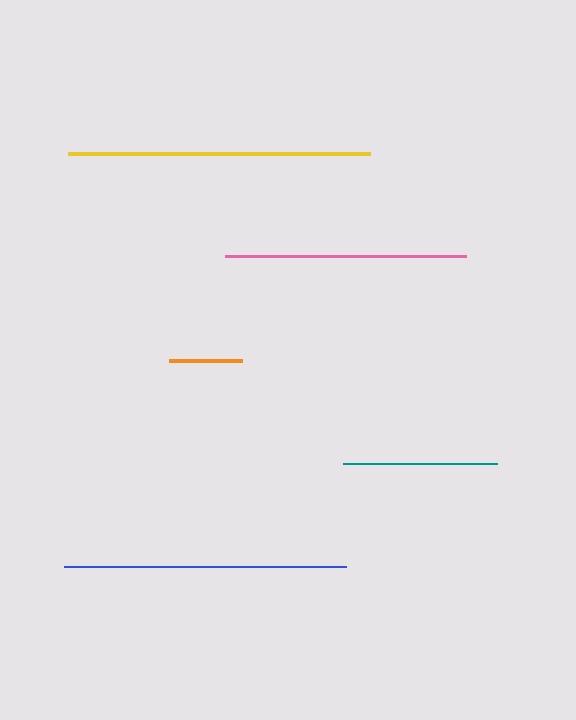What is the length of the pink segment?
The pink segment is approximately 241 pixels long.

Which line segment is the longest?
The yellow line is the longest at approximately 301 pixels.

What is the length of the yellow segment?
The yellow segment is approximately 301 pixels long.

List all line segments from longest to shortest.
From longest to shortest: yellow, blue, pink, teal, orange.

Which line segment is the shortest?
The orange line is the shortest at approximately 72 pixels.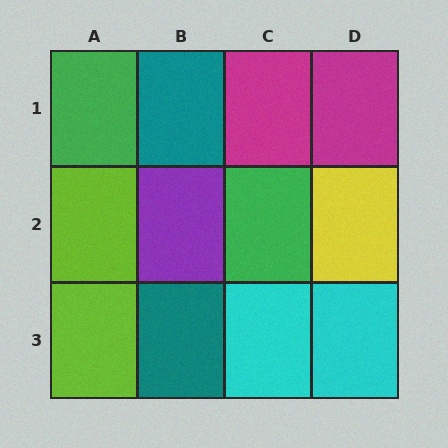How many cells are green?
2 cells are green.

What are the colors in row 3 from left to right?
Lime, teal, cyan, cyan.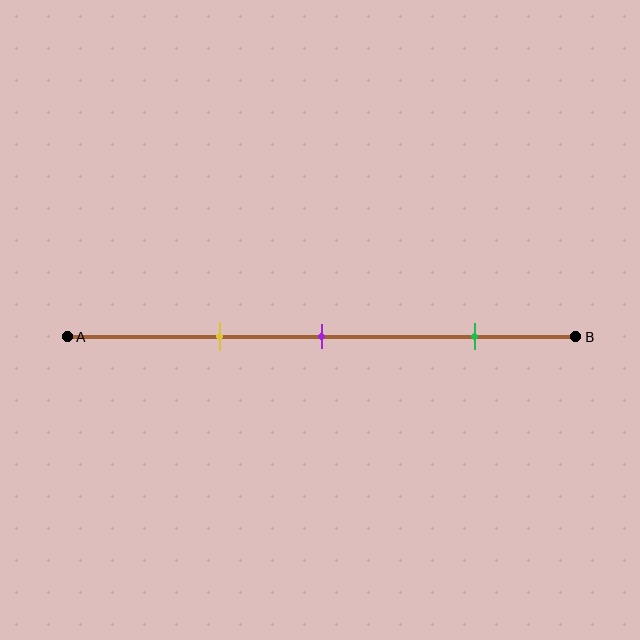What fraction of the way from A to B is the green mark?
The green mark is approximately 80% (0.8) of the way from A to B.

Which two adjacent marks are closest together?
The yellow and purple marks are the closest adjacent pair.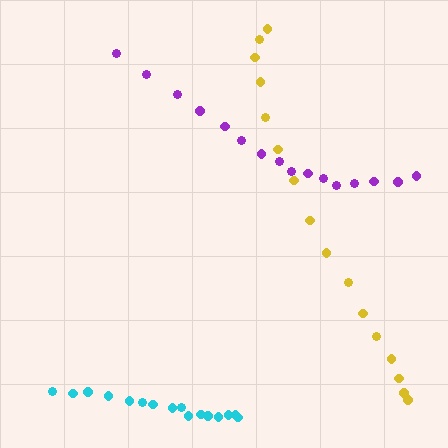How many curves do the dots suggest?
There are 3 distinct paths.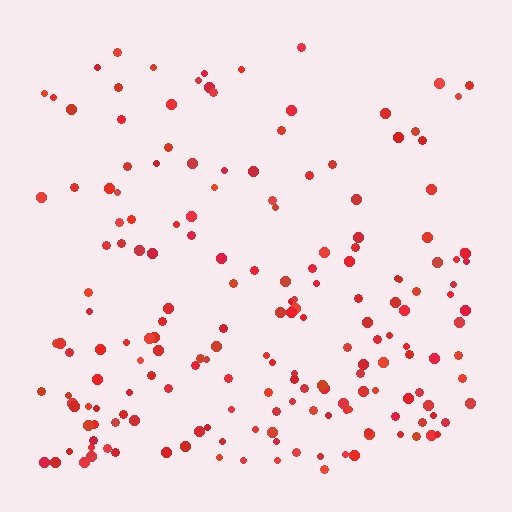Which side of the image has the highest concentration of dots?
The bottom.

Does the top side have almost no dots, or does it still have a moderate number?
Still a moderate number, just noticeably fewer than the bottom.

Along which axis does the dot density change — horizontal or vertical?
Vertical.